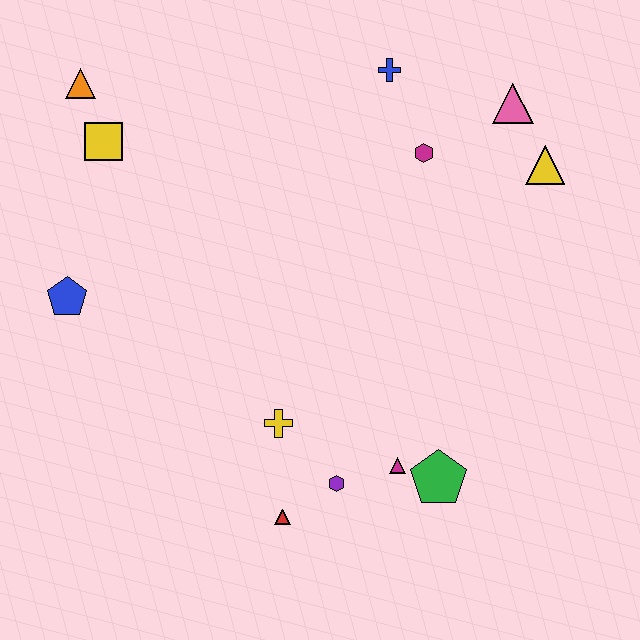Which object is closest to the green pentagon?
The magenta triangle is closest to the green pentagon.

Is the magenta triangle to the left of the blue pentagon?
No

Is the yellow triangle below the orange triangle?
Yes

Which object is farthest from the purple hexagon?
The orange triangle is farthest from the purple hexagon.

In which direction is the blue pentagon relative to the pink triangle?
The blue pentagon is to the left of the pink triangle.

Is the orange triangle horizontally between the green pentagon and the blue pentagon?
Yes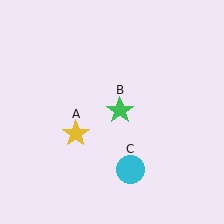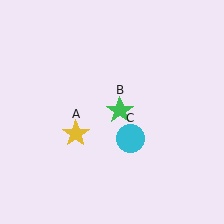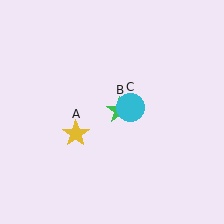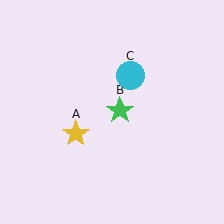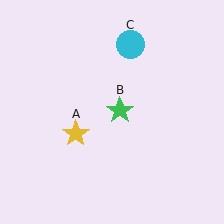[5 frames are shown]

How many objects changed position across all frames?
1 object changed position: cyan circle (object C).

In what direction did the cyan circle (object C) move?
The cyan circle (object C) moved up.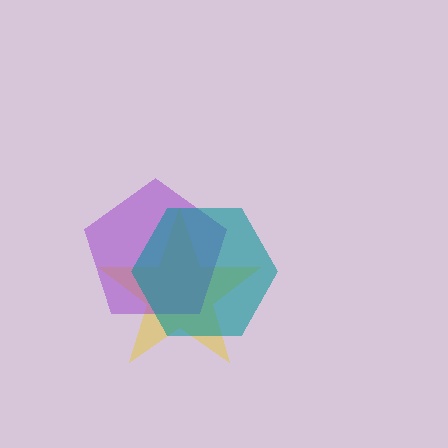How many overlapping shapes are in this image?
There are 3 overlapping shapes in the image.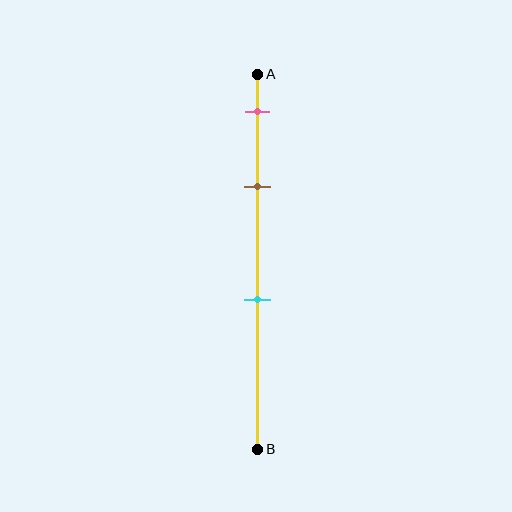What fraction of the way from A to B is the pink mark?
The pink mark is approximately 10% (0.1) of the way from A to B.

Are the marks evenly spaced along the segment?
No, the marks are not evenly spaced.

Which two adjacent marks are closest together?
The pink and brown marks are the closest adjacent pair.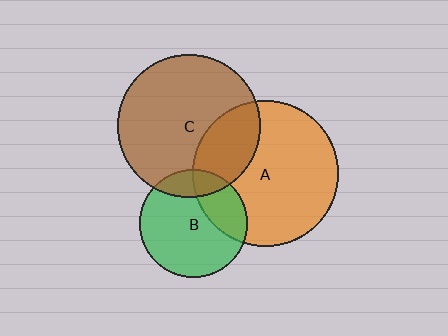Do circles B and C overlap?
Yes.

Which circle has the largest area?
Circle A (orange).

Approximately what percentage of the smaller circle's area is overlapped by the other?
Approximately 15%.